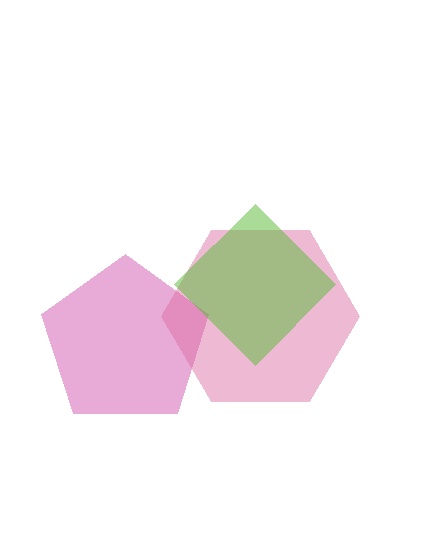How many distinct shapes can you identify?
There are 3 distinct shapes: a magenta pentagon, a pink hexagon, a lime diamond.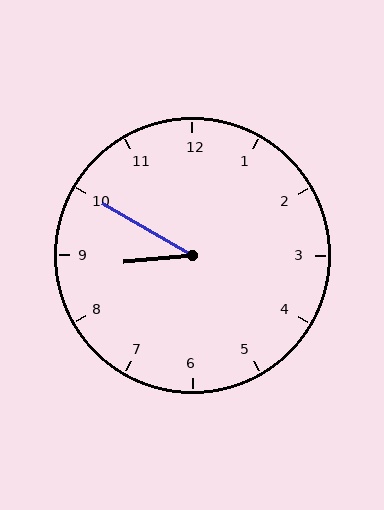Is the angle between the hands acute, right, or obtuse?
It is acute.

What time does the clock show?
8:50.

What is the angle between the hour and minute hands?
Approximately 35 degrees.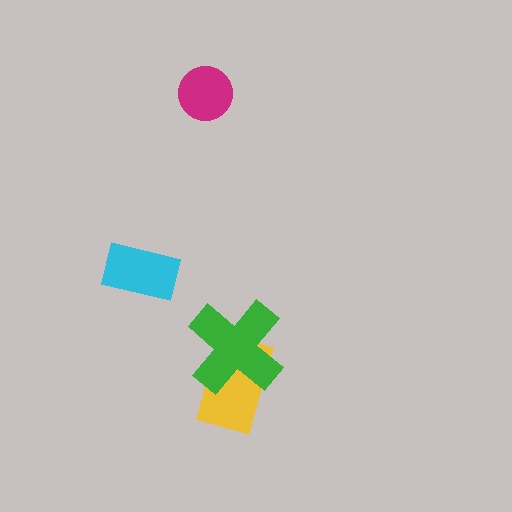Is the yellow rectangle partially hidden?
Yes, it is partially covered by another shape.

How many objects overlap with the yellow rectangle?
1 object overlaps with the yellow rectangle.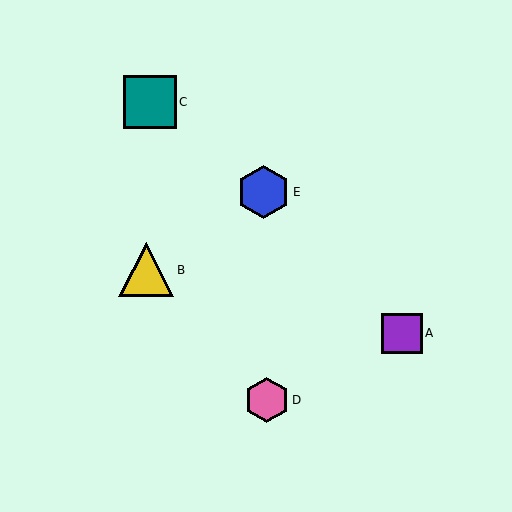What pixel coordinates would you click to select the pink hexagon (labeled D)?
Click at (267, 400) to select the pink hexagon D.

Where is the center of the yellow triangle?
The center of the yellow triangle is at (146, 270).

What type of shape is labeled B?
Shape B is a yellow triangle.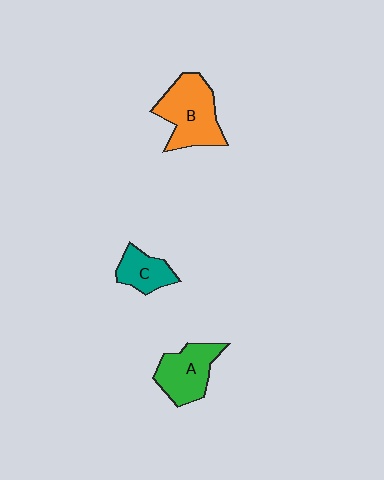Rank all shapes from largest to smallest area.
From largest to smallest: B (orange), A (green), C (teal).